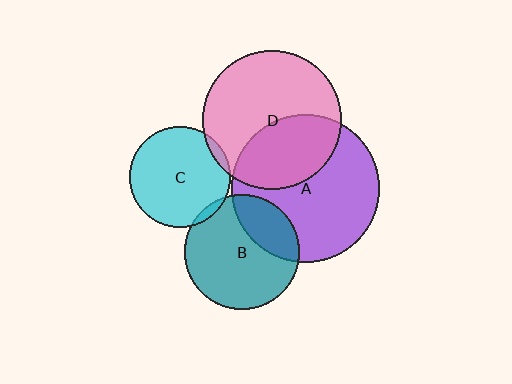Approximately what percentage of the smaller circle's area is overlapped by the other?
Approximately 25%.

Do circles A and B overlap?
Yes.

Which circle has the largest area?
Circle A (purple).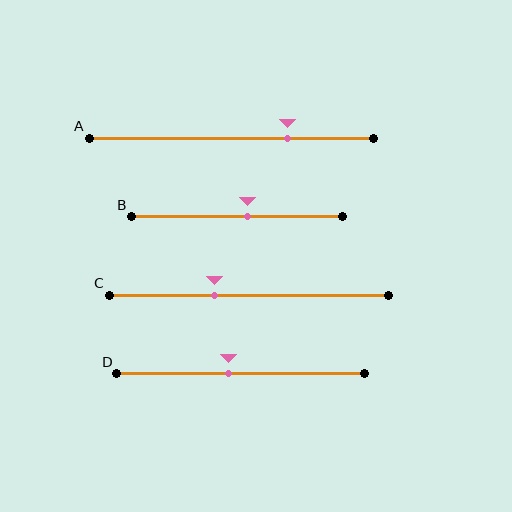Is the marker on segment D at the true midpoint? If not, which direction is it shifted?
No, the marker on segment D is shifted to the left by about 5% of the segment length.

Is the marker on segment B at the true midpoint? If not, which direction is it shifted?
No, the marker on segment B is shifted to the right by about 5% of the segment length.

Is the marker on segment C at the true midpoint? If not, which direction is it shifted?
No, the marker on segment C is shifted to the left by about 12% of the segment length.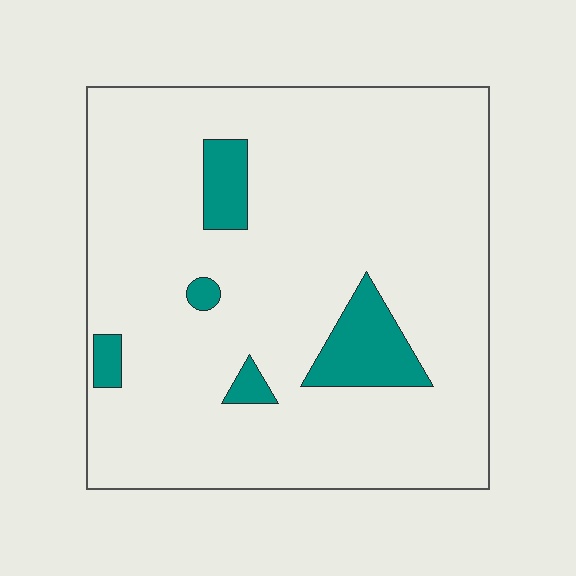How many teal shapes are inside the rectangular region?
5.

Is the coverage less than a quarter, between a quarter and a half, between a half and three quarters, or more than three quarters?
Less than a quarter.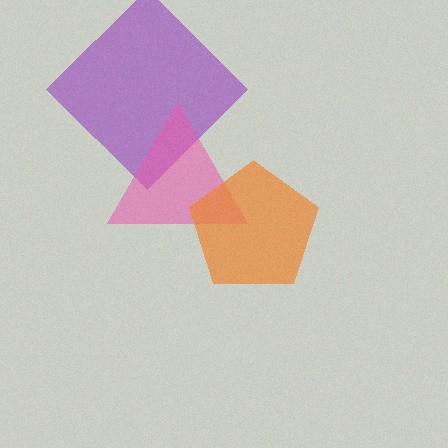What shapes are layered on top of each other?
The layered shapes are: a purple diamond, a pink triangle, an orange pentagon.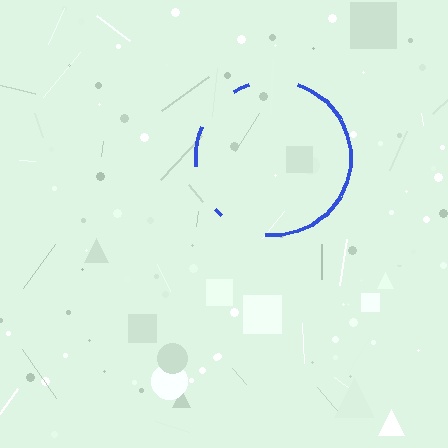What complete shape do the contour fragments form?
The contour fragments form a circle.